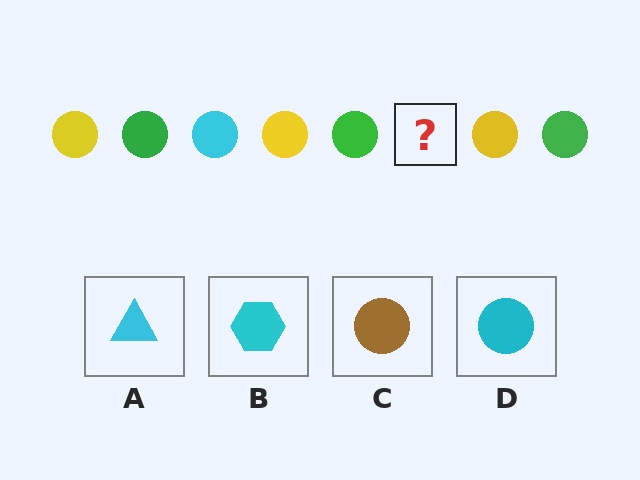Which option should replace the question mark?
Option D.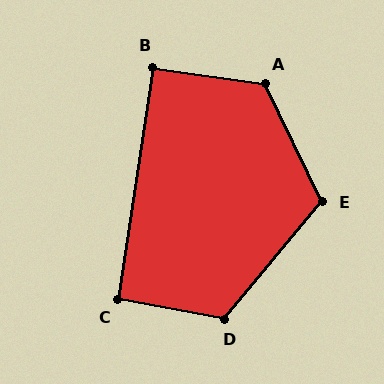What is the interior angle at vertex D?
Approximately 120 degrees (obtuse).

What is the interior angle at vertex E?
Approximately 114 degrees (obtuse).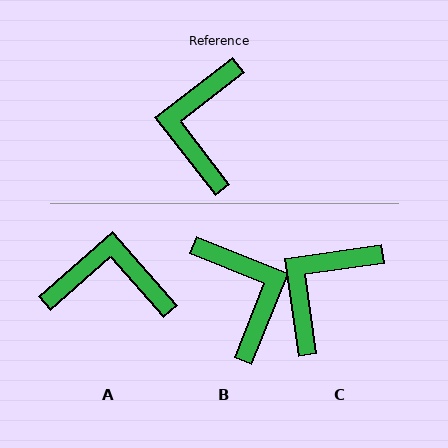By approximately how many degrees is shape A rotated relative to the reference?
Approximately 86 degrees clockwise.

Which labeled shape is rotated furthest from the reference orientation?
B, about 149 degrees away.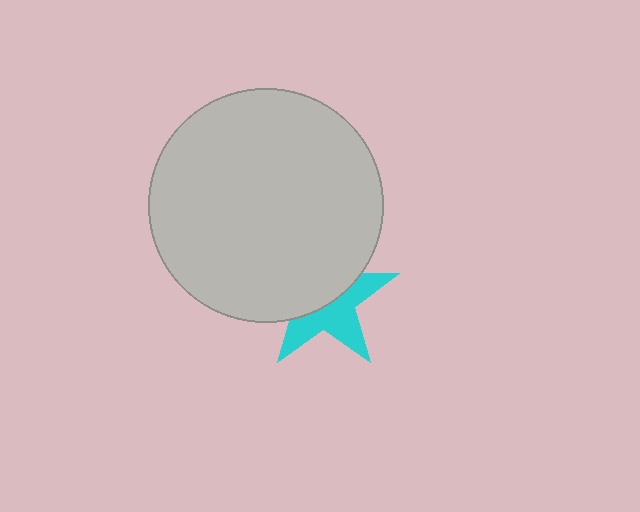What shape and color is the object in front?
The object in front is a light gray circle.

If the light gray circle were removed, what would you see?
You would see the complete cyan star.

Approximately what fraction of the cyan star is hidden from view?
Roughly 52% of the cyan star is hidden behind the light gray circle.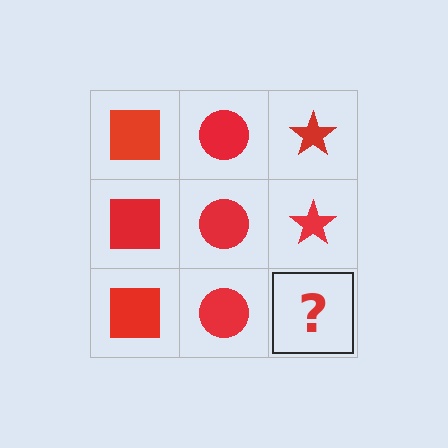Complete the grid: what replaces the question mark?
The question mark should be replaced with a red star.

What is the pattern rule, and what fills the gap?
The rule is that each column has a consistent shape. The gap should be filled with a red star.